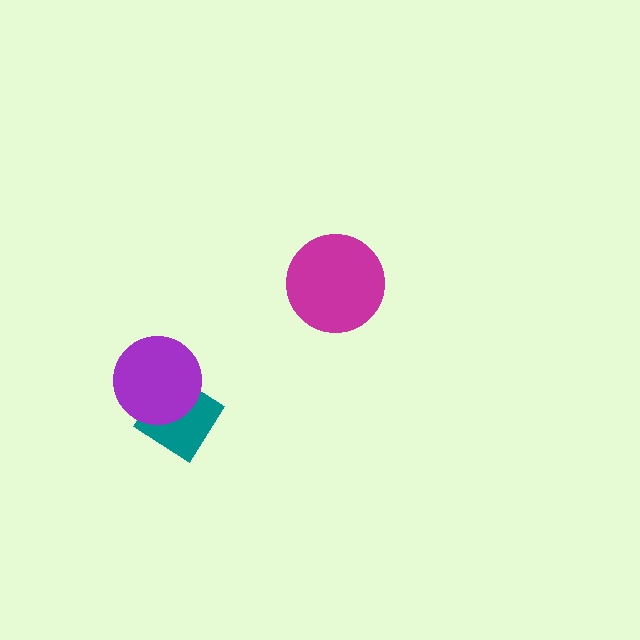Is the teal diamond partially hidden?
Yes, it is partially covered by another shape.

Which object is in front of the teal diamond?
The purple circle is in front of the teal diamond.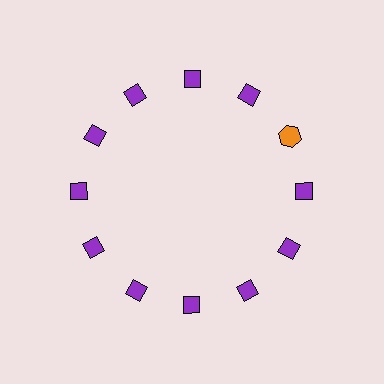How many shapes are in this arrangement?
There are 12 shapes arranged in a ring pattern.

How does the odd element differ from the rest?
It differs in both color (orange instead of purple) and shape (hexagon instead of diamond).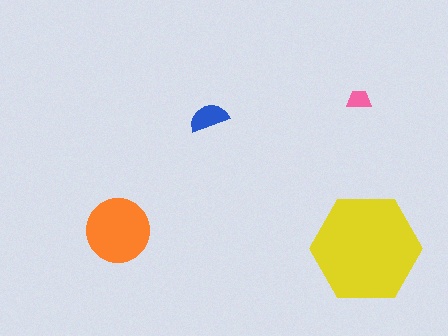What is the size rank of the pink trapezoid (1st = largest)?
4th.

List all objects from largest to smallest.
The yellow hexagon, the orange circle, the blue semicircle, the pink trapezoid.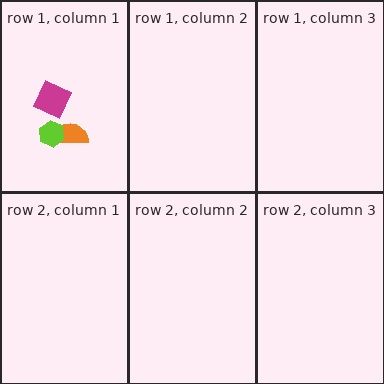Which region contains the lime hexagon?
The row 1, column 1 region.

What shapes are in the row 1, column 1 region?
The magenta square, the orange semicircle, the lime hexagon.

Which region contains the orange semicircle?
The row 1, column 1 region.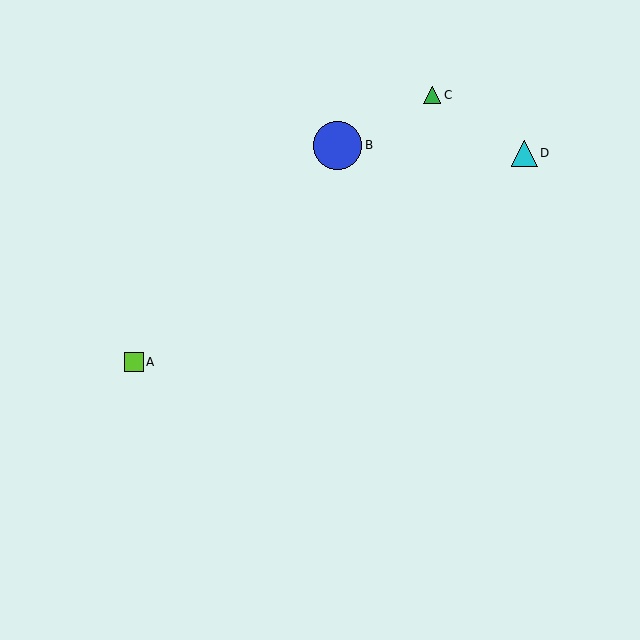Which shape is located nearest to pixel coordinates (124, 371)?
The lime square (labeled A) at (134, 362) is nearest to that location.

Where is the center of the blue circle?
The center of the blue circle is at (337, 145).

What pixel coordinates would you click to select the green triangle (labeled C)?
Click at (432, 95) to select the green triangle C.